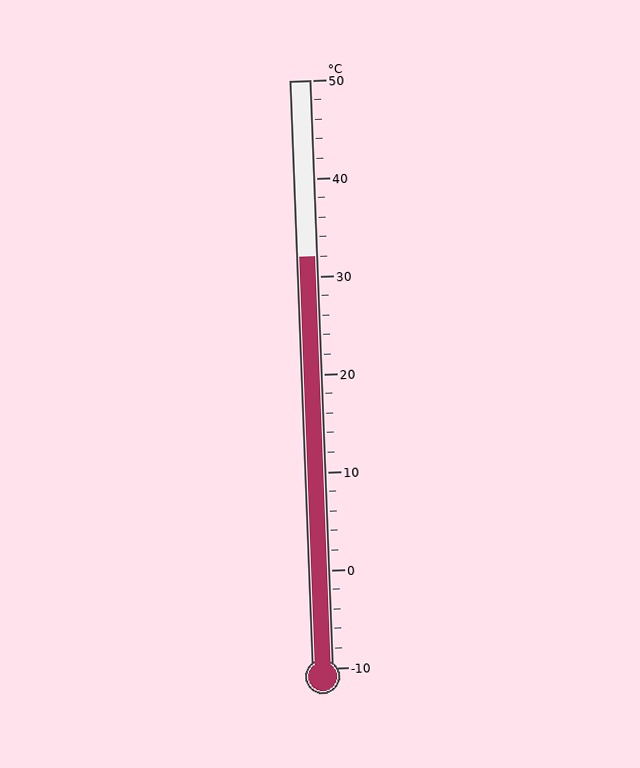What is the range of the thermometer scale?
The thermometer scale ranges from -10°C to 50°C.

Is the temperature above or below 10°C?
The temperature is above 10°C.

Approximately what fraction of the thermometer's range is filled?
The thermometer is filled to approximately 70% of its range.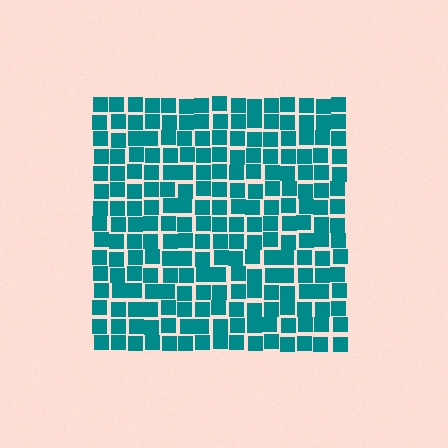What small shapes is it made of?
It is made of small squares.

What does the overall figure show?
The overall figure shows a square.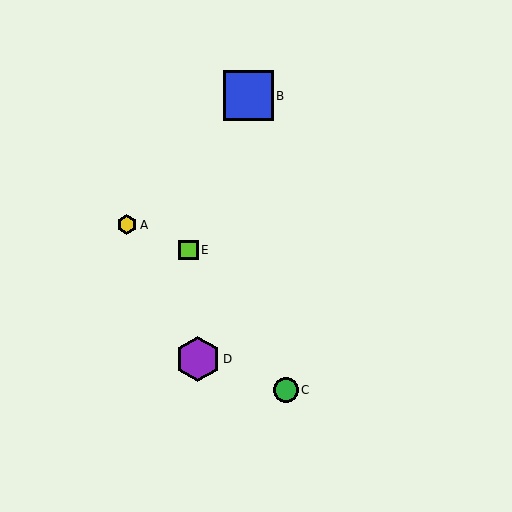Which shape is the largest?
The blue square (labeled B) is the largest.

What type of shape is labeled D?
Shape D is a purple hexagon.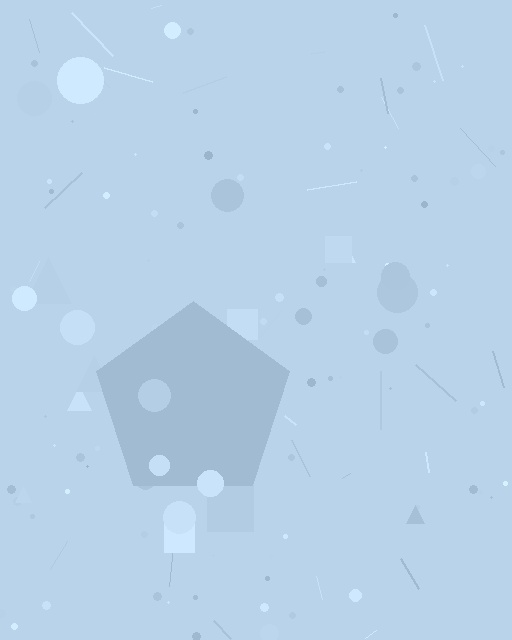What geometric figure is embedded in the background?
A pentagon is embedded in the background.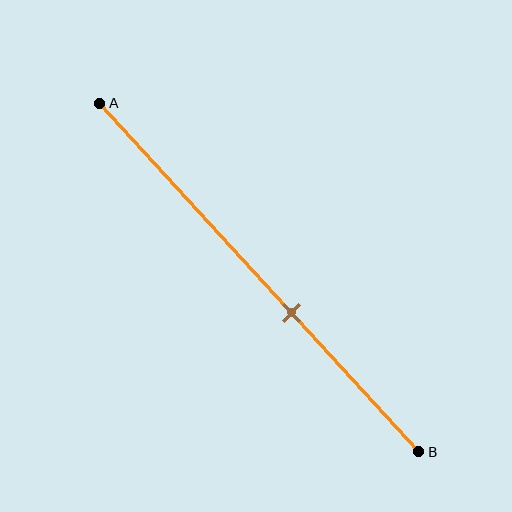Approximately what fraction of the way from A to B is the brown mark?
The brown mark is approximately 60% of the way from A to B.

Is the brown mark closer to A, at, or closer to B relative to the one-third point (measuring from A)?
The brown mark is closer to point B than the one-third point of segment AB.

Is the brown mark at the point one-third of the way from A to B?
No, the mark is at about 60% from A, not at the 33% one-third point.